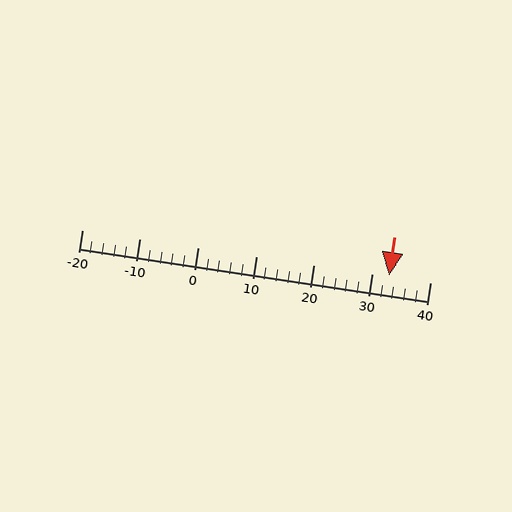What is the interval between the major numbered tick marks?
The major tick marks are spaced 10 units apart.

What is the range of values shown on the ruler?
The ruler shows values from -20 to 40.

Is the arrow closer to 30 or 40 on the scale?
The arrow is closer to 30.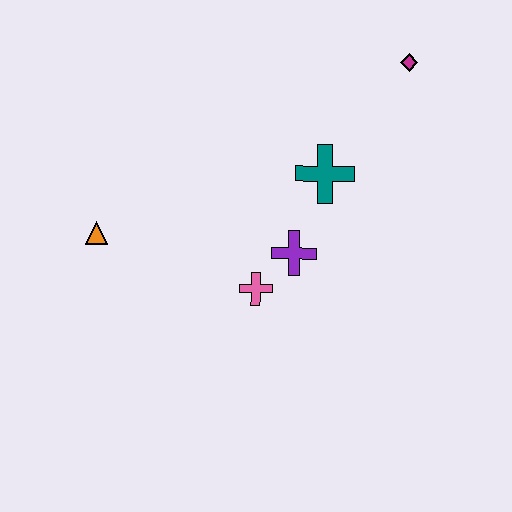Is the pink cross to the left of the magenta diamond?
Yes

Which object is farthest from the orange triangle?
The magenta diamond is farthest from the orange triangle.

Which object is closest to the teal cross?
The purple cross is closest to the teal cross.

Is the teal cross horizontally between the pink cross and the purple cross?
No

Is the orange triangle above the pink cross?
Yes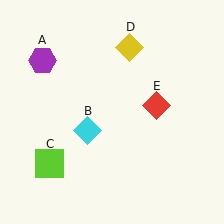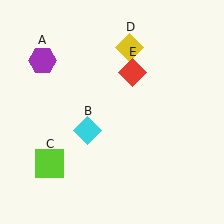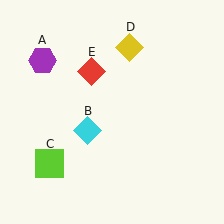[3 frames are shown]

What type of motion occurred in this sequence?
The red diamond (object E) rotated counterclockwise around the center of the scene.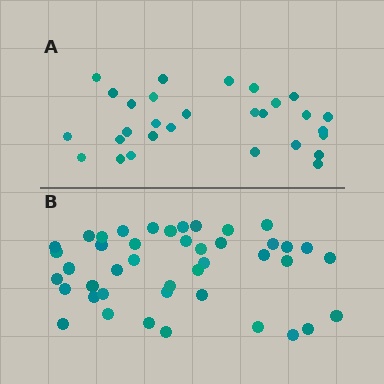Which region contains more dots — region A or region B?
Region B (the bottom region) has more dots.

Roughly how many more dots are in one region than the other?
Region B has approximately 15 more dots than region A.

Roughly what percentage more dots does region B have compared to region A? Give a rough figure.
About 50% more.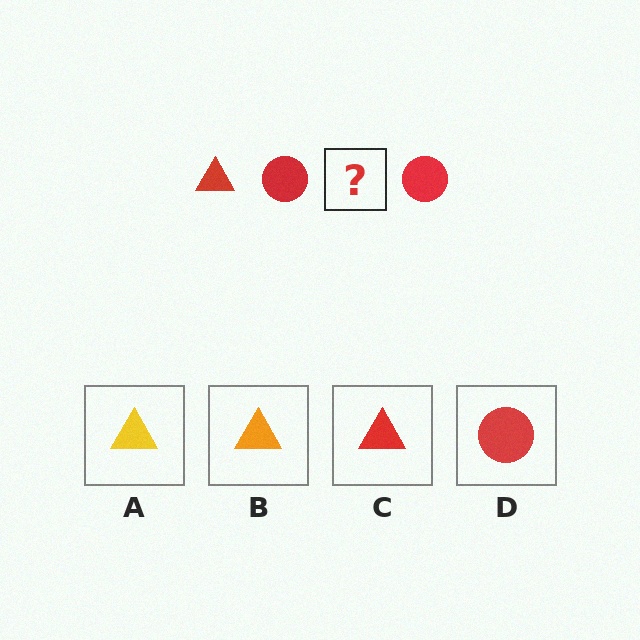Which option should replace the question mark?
Option C.